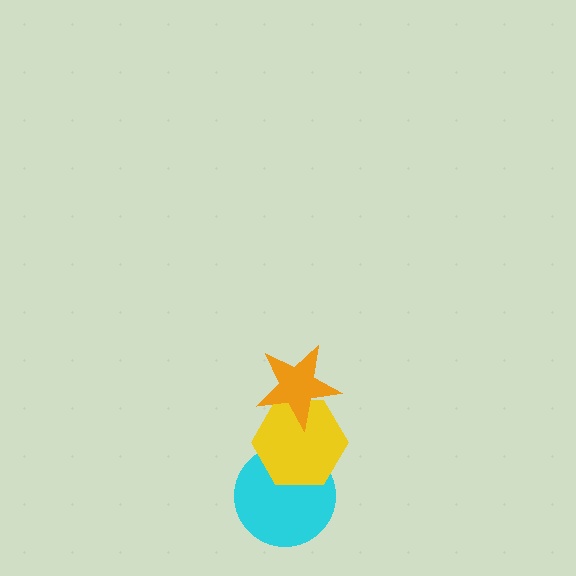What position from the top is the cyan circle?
The cyan circle is 3rd from the top.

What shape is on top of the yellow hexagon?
The orange star is on top of the yellow hexagon.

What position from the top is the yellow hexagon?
The yellow hexagon is 2nd from the top.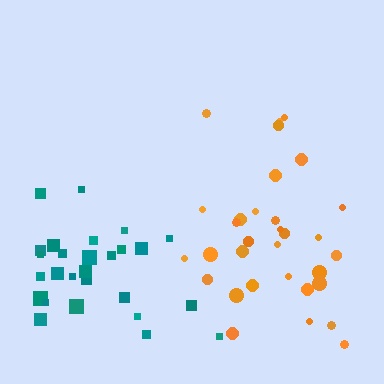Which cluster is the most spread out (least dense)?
Orange.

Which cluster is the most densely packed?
Teal.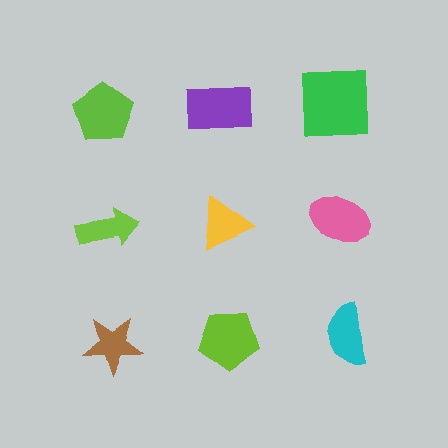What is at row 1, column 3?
A green square.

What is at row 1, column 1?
A lime pentagon.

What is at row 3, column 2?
A lime pentagon.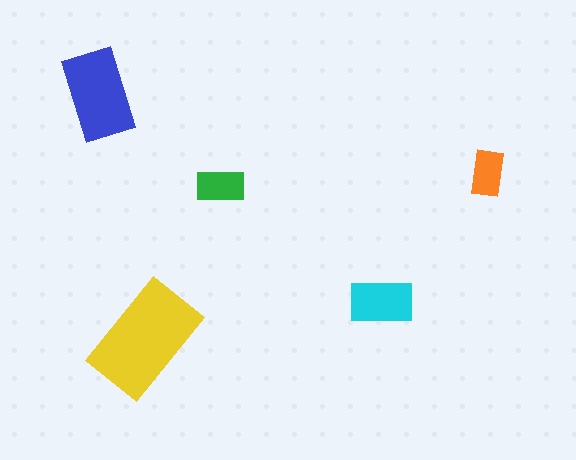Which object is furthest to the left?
The blue rectangle is leftmost.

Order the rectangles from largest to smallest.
the yellow one, the blue one, the cyan one, the green one, the orange one.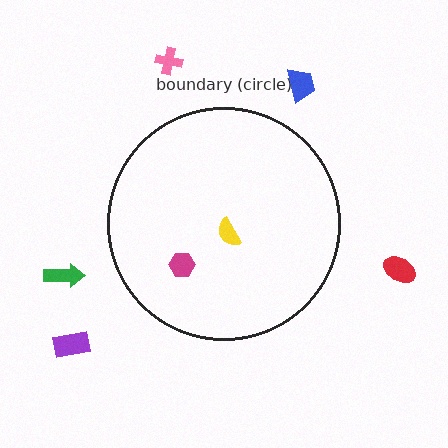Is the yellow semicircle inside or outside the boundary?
Inside.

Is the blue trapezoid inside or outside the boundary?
Outside.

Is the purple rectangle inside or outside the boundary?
Outside.